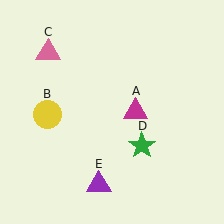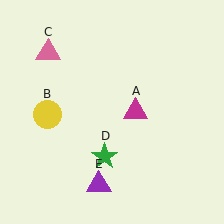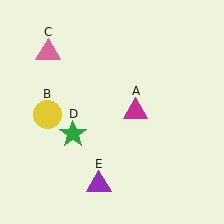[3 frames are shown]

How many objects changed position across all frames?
1 object changed position: green star (object D).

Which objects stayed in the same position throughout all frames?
Magenta triangle (object A) and yellow circle (object B) and pink triangle (object C) and purple triangle (object E) remained stationary.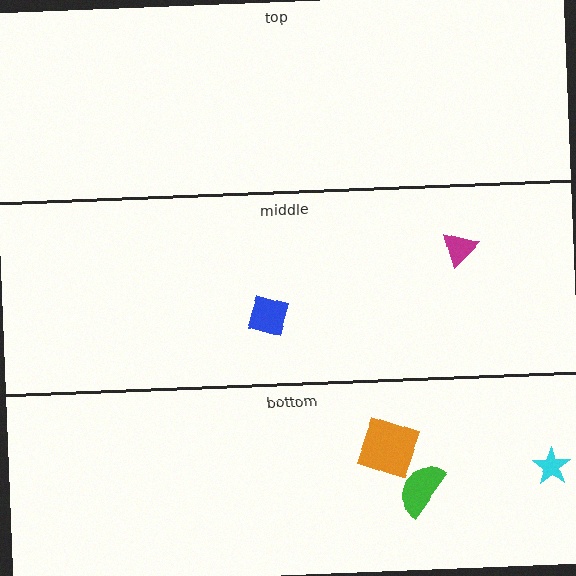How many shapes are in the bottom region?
3.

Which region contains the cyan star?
The bottom region.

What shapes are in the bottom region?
The orange square, the green semicircle, the cyan star.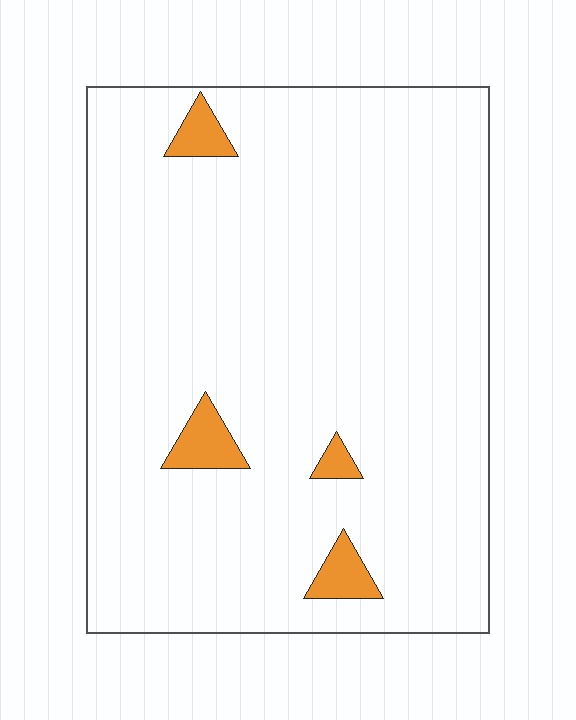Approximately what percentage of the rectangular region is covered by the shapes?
Approximately 5%.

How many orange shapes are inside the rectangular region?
4.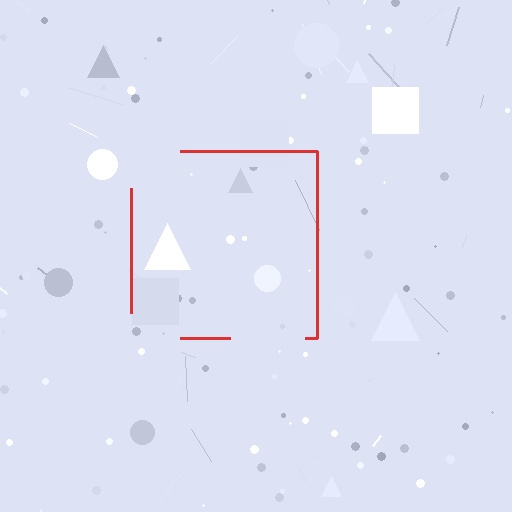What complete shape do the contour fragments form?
The contour fragments form a square.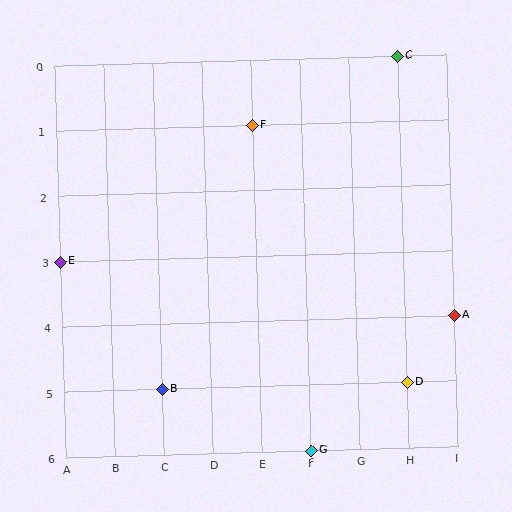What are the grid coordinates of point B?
Point B is at grid coordinates (C, 5).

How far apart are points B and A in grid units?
Points B and A are 6 columns and 1 row apart (about 6.1 grid units diagonally).